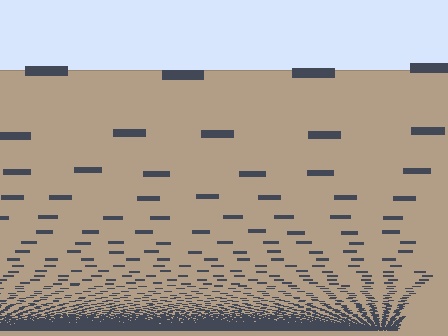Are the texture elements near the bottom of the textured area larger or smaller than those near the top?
Smaller. The gradient is inverted — elements near the bottom are smaller and denser.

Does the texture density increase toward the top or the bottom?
Density increases toward the bottom.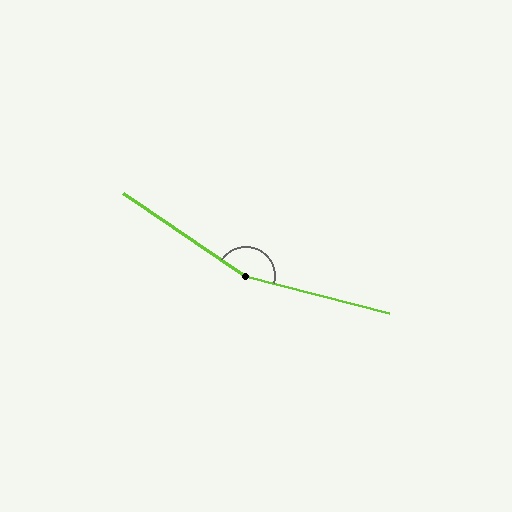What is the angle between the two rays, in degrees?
Approximately 161 degrees.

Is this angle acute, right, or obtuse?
It is obtuse.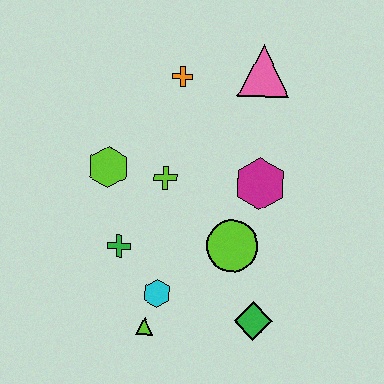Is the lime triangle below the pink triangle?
Yes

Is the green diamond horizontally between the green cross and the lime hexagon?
No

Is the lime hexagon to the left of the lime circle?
Yes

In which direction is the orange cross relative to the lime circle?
The orange cross is above the lime circle.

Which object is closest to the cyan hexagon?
The lime triangle is closest to the cyan hexagon.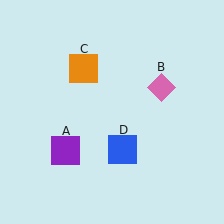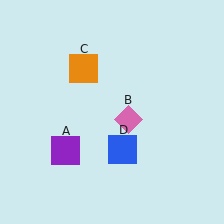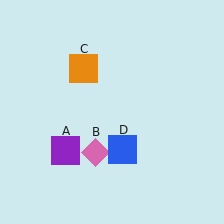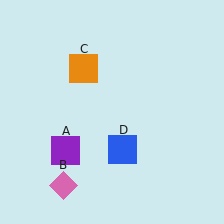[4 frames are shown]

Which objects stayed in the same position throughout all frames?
Purple square (object A) and orange square (object C) and blue square (object D) remained stationary.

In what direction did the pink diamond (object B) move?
The pink diamond (object B) moved down and to the left.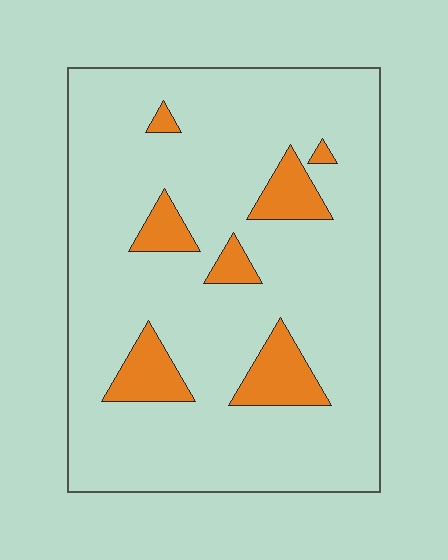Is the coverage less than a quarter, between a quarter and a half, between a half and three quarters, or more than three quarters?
Less than a quarter.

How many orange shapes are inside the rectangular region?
7.